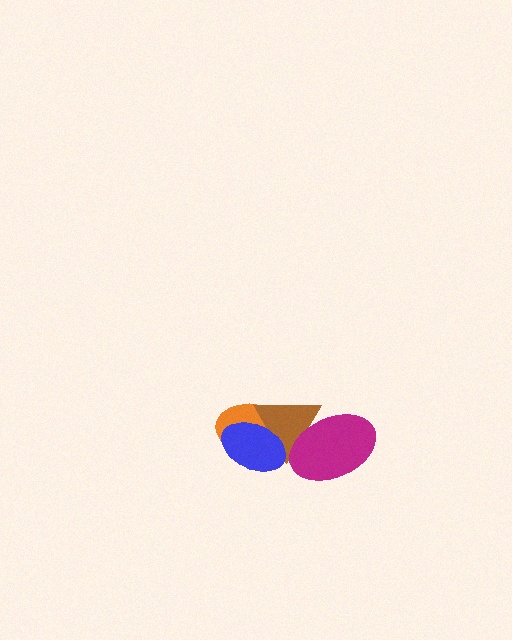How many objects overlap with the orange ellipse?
3 objects overlap with the orange ellipse.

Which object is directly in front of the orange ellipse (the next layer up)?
The brown triangle is directly in front of the orange ellipse.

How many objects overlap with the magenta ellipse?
2 objects overlap with the magenta ellipse.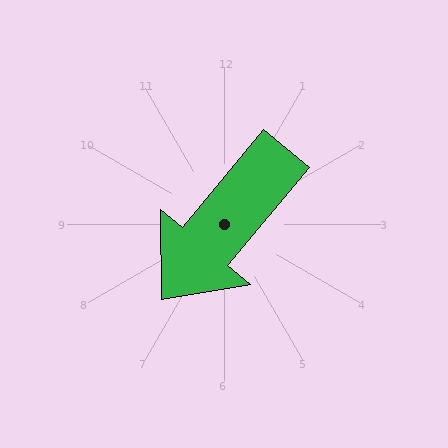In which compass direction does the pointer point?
Southwest.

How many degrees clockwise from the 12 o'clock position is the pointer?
Approximately 220 degrees.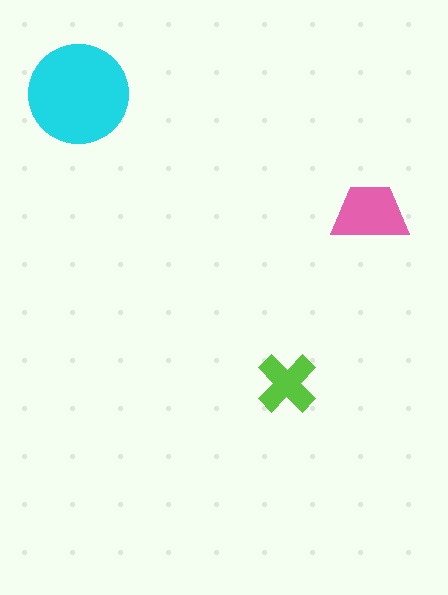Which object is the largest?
The cyan circle.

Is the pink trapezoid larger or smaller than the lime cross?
Larger.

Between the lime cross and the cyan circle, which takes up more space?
The cyan circle.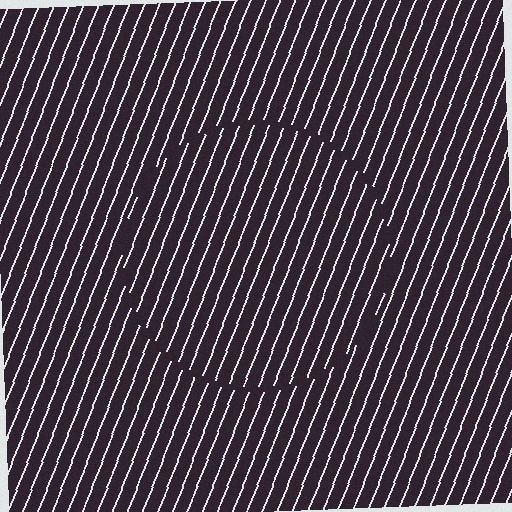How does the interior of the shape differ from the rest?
The interior of the shape contains the same grating, shifted by half a period — the contour is defined by the phase discontinuity where line-ends from the inner and outer gratings abut.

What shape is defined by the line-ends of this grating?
An illusory circle. The interior of the shape contains the same grating, shifted by half a period — the contour is defined by the phase discontinuity where line-ends from the inner and outer gratings abut.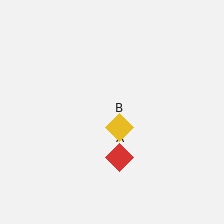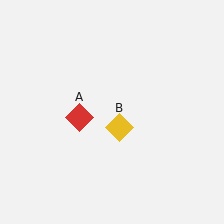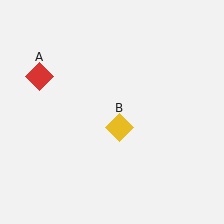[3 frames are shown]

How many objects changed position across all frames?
1 object changed position: red diamond (object A).